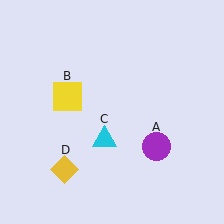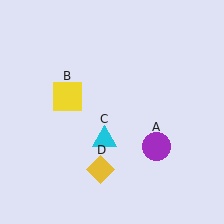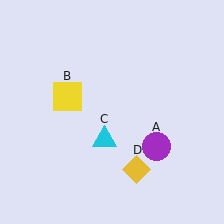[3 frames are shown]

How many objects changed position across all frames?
1 object changed position: yellow diamond (object D).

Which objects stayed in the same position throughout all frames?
Purple circle (object A) and yellow square (object B) and cyan triangle (object C) remained stationary.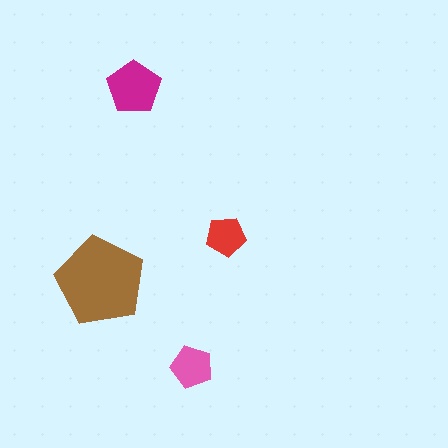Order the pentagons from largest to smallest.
the brown one, the magenta one, the pink one, the red one.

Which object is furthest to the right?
The red pentagon is rightmost.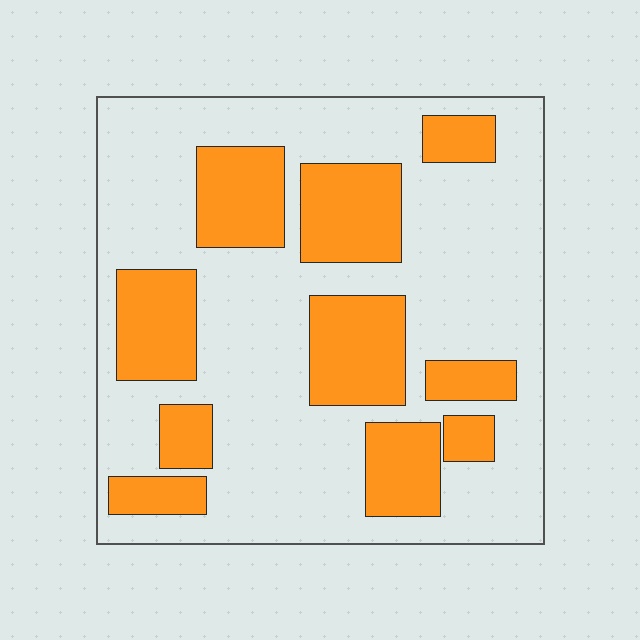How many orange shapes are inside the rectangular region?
10.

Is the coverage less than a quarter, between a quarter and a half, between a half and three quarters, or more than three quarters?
Between a quarter and a half.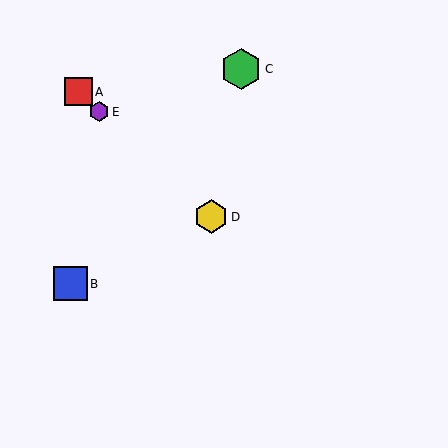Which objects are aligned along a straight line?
Objects A, D, E are aligned along a straight line.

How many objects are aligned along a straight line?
3 objects (A, D, E) are aligned along a straight line.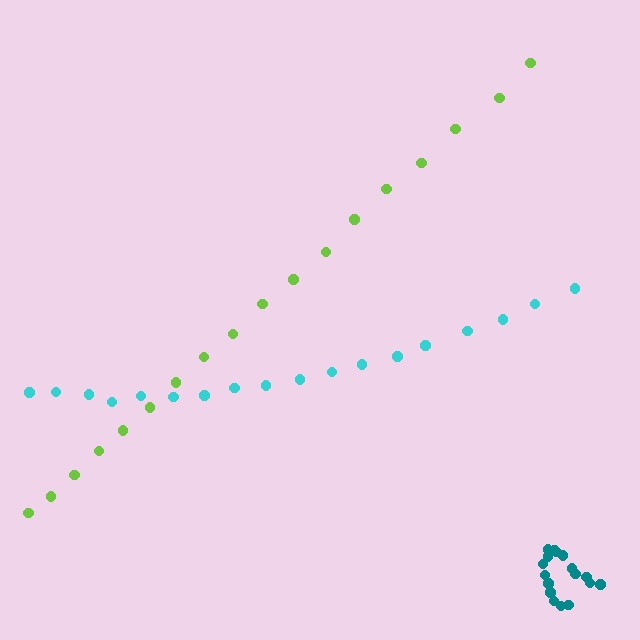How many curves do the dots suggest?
There are 3 distinct paths.